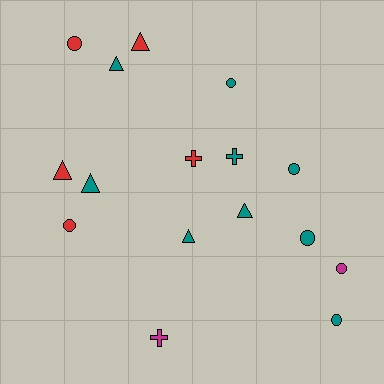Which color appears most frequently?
Teal, with 9 objects.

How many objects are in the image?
There are 16 objects.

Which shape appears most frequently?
Circle, with 7 objects.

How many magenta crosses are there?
There is 1 magenta cross.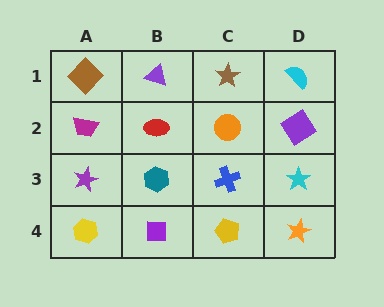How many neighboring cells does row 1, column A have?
2.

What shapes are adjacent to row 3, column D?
A purple diamond (row 2, column D), an orange star (row 4, column D), a blue cross (row 3, column C).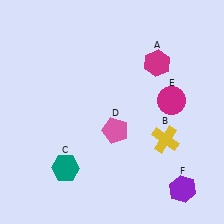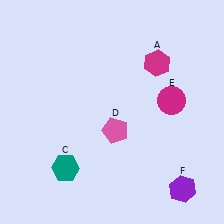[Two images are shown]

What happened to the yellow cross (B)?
The yellow cross (B) was removed in Image 2. It was in the bottom-right area of Image 1.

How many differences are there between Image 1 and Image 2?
There is 1 difference between the two images.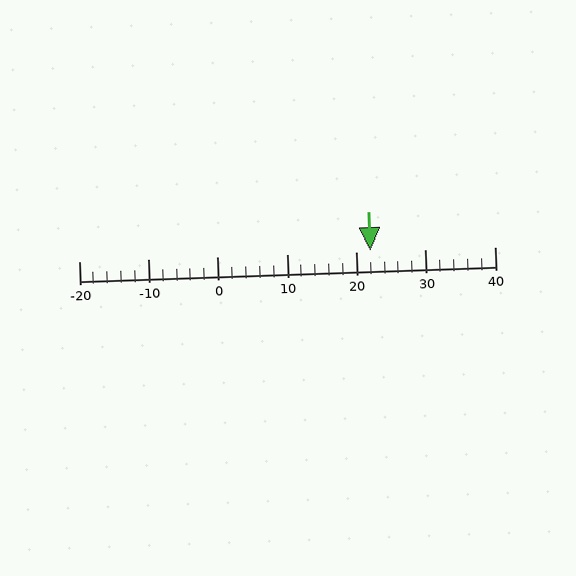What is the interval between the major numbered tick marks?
The major tick marks are spaced 10 units apart.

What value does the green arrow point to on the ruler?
The green arrow points to approximately 22.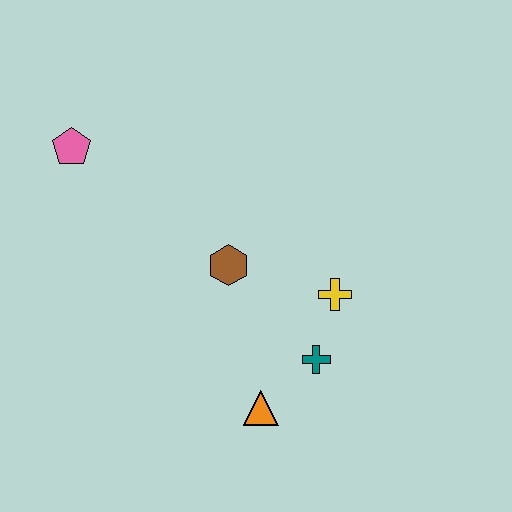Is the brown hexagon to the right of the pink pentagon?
Yes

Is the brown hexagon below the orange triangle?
No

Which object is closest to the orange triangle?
The teal cross is closest to the orange triangle.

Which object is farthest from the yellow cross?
The pink pentagon is farthest from the yellow cross.